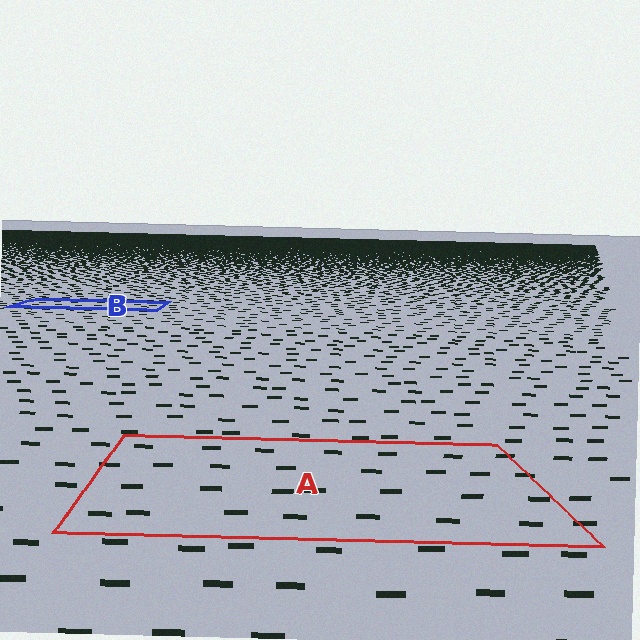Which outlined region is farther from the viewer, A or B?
Region B is farther from the viewer — the texture elements inside it appear smaller and more densely packed.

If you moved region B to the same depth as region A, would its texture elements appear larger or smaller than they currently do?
They would appear larger. At a closer depth, the same texture elements are projected at a bigger on-screen size.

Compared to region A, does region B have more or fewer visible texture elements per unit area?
Region B has more texture elements per unit area — they are packed more densely because it is farther away.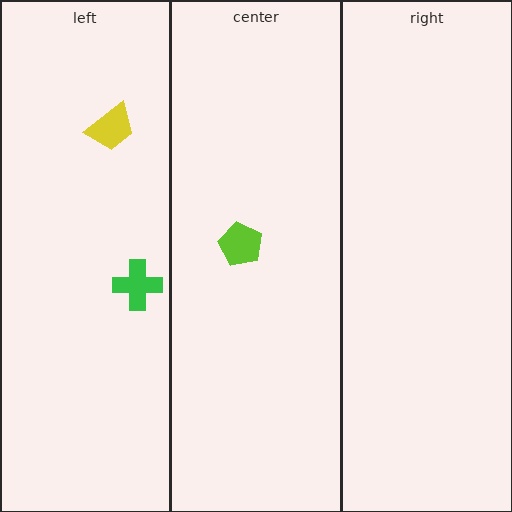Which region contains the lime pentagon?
The center region.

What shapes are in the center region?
The lime pentagon.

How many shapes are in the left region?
2.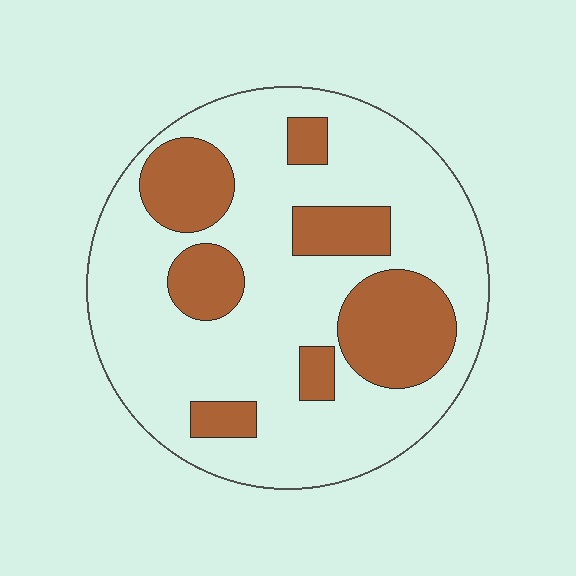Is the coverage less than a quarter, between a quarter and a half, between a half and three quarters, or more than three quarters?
Between a quarter and a half.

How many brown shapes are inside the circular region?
7.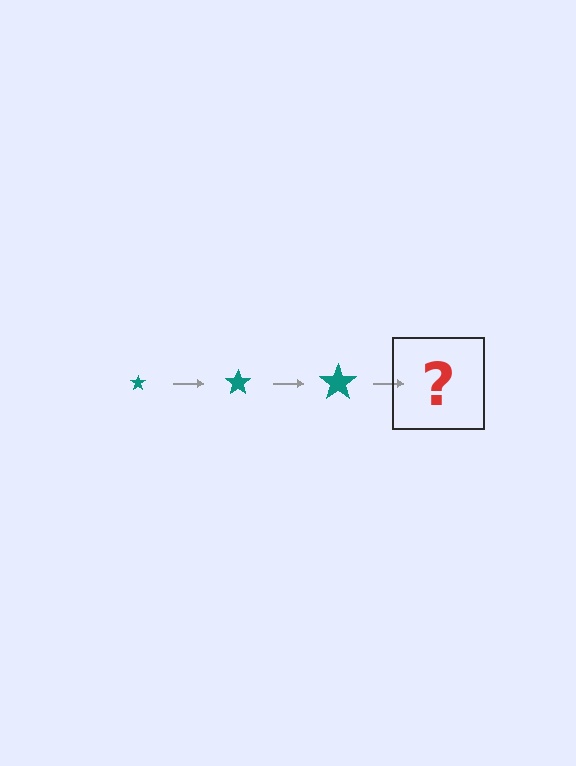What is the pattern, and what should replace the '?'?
The pattern is that the star gets progressively larger each step. The '?' should be a teal star, larger than the previous one.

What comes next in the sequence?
The next element should be a teal star, larger than the previous one.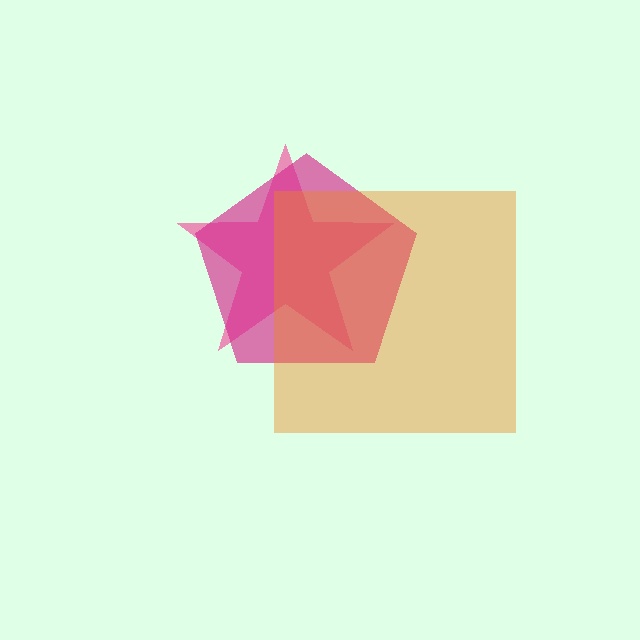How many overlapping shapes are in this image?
There are 3 overlapping shapes in the image.